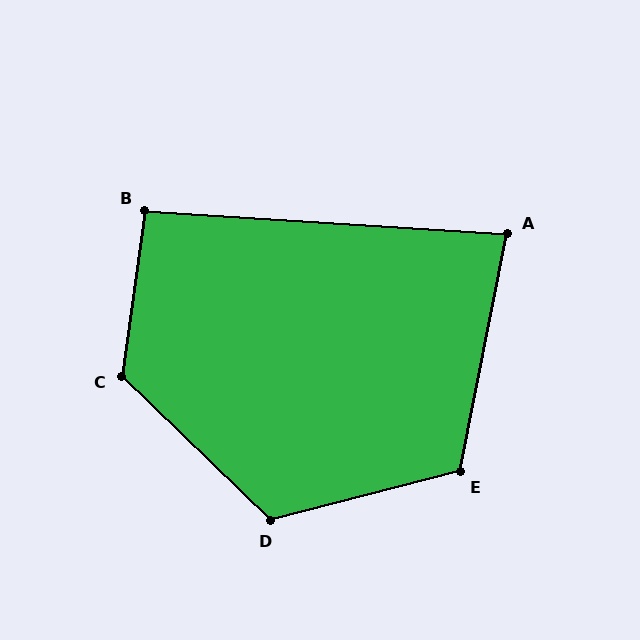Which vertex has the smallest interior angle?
A, at approximately 82 degrees.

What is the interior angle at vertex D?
Approximately 122 degrees (obtuse).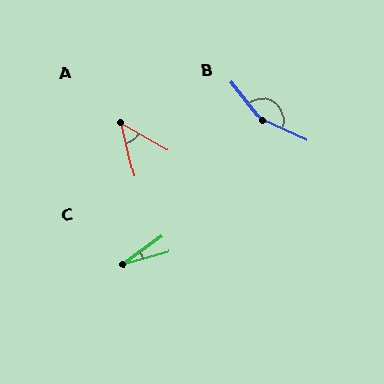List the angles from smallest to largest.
C (21°), A (48°), B (152°).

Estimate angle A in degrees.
Approximately 48 degrees.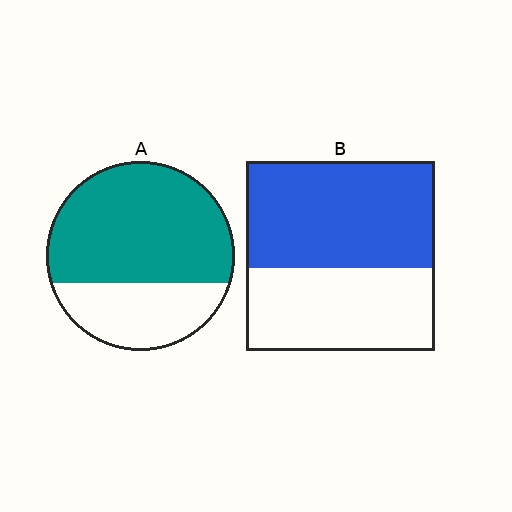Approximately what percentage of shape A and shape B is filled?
A is approximately 70% and B is approximately 55%.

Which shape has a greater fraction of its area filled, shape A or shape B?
Shape A.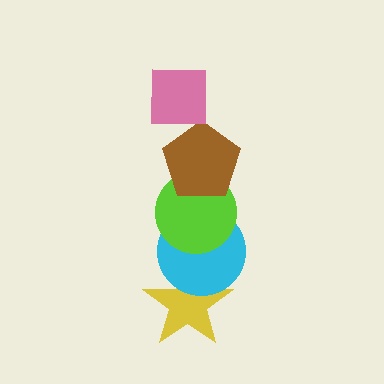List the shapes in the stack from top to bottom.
From top to bottom: the pink square, the brown pentagon, the lime circle, the cyan circle, the yellow star.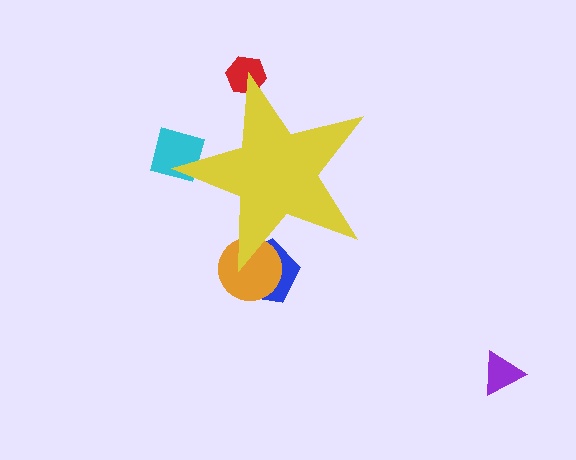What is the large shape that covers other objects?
A yellow star.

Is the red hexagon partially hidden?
Yes, the red hexagon is partially hidden behind the yellow star.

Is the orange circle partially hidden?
Yes, the orange circle is partially hidden behind the yellow star.